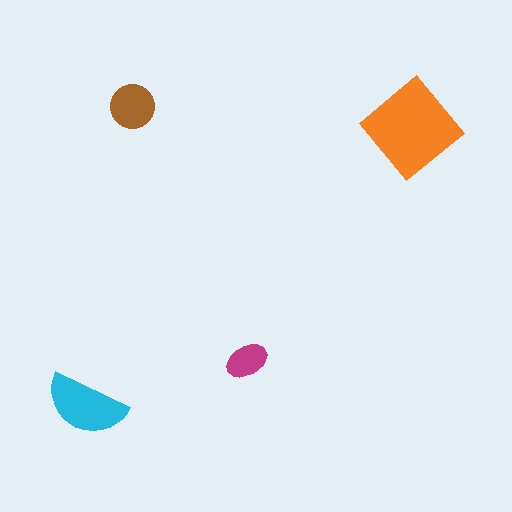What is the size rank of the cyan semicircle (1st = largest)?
2nd.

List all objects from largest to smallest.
The orange diamond, the cyan semicircle, the brown circle, the magenta ellipse.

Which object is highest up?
The brown circle is topmost.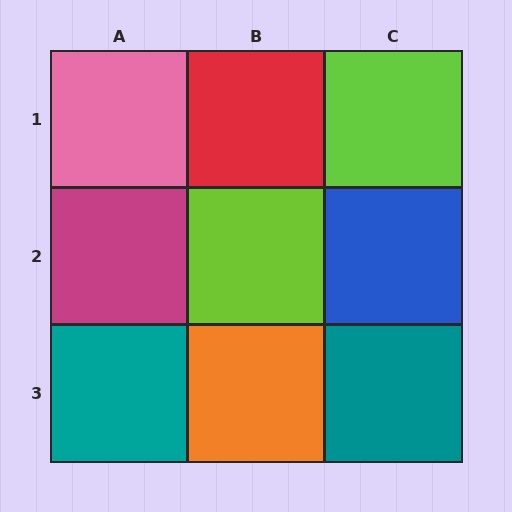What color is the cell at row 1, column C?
Lime.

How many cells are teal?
2 cells are teal.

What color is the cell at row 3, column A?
Teal.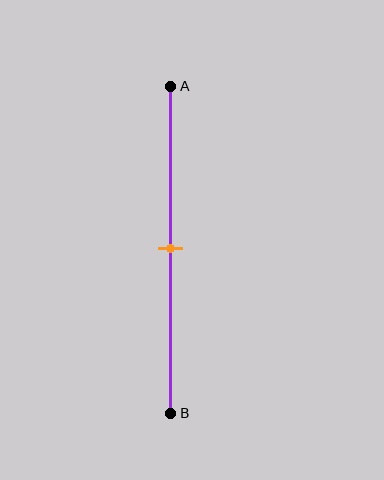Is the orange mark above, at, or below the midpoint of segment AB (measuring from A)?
The orange mark is approximately at the midpoint of segment AB.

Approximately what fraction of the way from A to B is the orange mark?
The orange mark is approximately 50% of the way from A to B.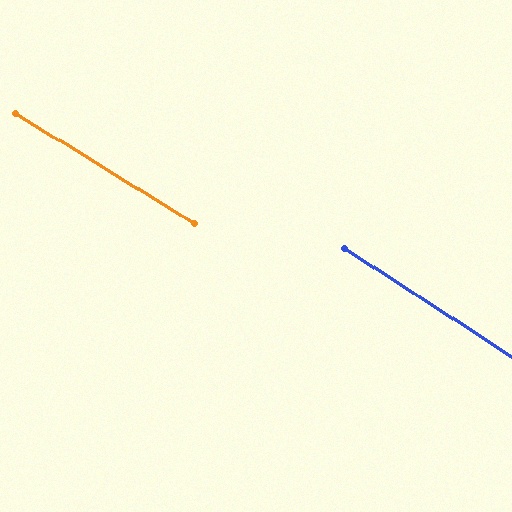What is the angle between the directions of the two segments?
Approximately 1 degree.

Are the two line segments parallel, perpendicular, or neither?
Parallel — their directions differ by only 1.3°.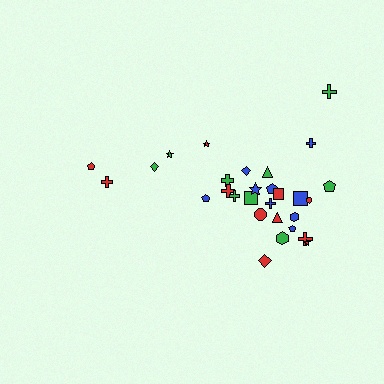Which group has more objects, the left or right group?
The right group.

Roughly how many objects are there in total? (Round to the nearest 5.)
Roughly 30 objects in total.